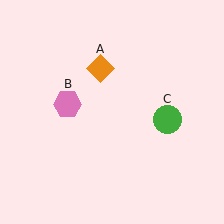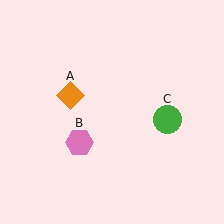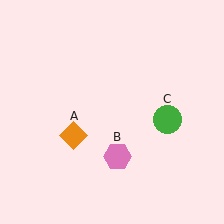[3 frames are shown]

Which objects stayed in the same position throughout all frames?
Green circle (object C) remained stationary.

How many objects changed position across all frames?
2 objects changed position: orange diamond (object A), pink hexagon (object B).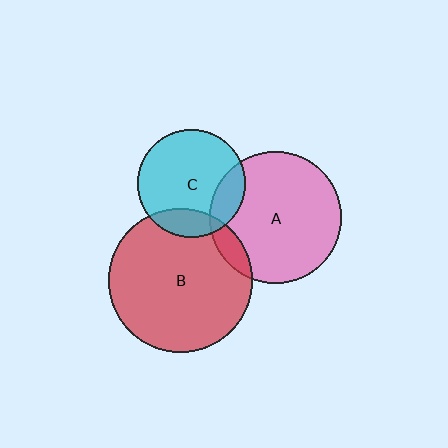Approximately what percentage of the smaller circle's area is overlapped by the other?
Approximately 15%.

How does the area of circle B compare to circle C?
Approximately 1.8 times.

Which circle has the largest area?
Circle B (red).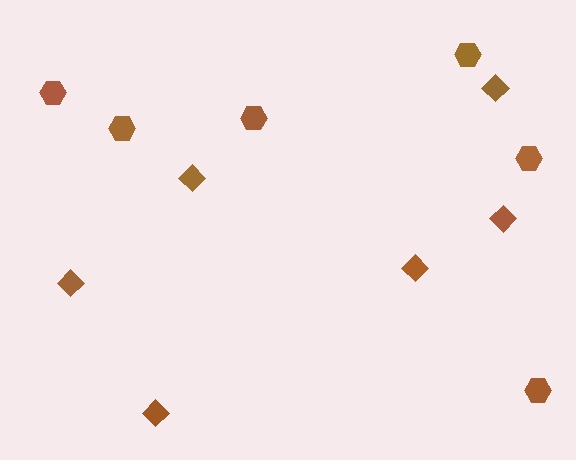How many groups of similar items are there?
There are 2 groups: one group of diamonds (6) and one group of hexagons (6).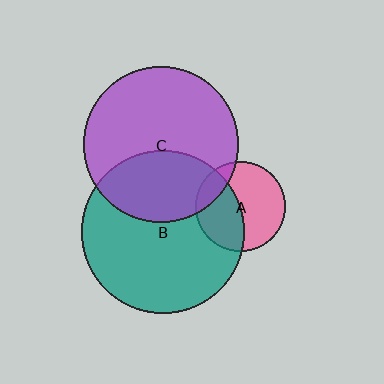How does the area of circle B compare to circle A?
Approximately 3.3 times.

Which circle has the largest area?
Circle B (teal).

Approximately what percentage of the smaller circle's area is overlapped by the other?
Approximately 15%.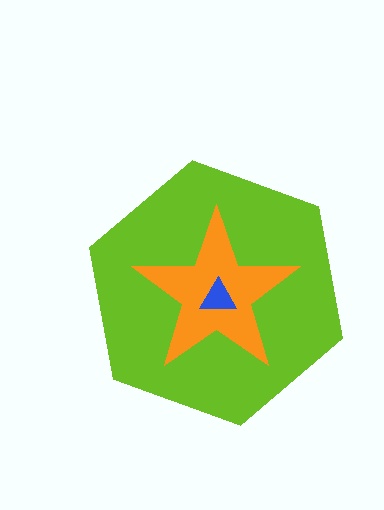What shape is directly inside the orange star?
The blue triangle.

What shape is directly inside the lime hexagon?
The orange star.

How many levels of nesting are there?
3.